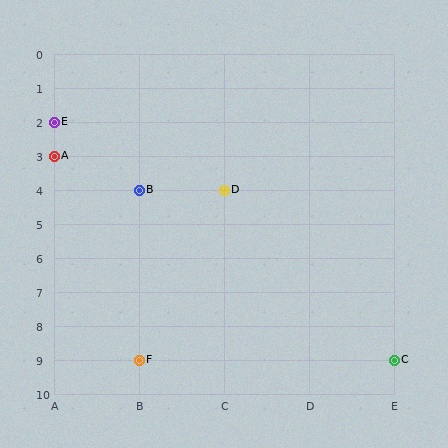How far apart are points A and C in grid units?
Points A and C are 4 columns and 6 rows apart (about 7.2 grid units diagonally).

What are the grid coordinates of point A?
Point A is at grid coordinates (A, 3).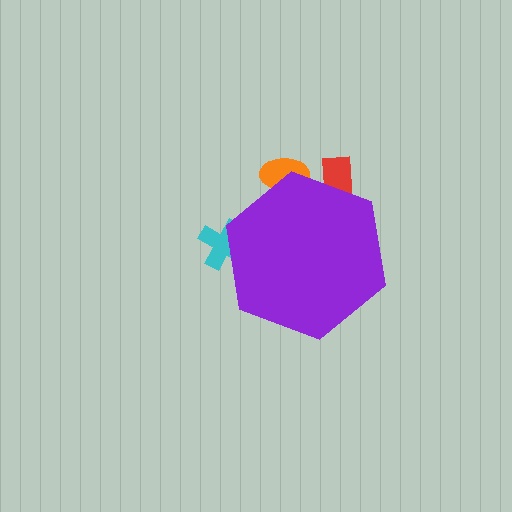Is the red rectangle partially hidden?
Yes, the red rectangle is partially hidden behind the purple hexagon.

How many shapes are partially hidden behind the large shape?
3 shapes are partially hidden.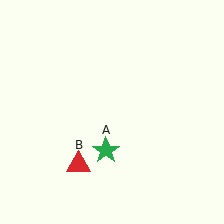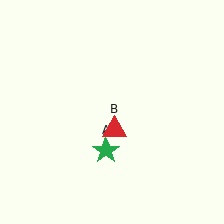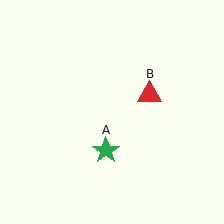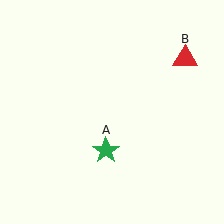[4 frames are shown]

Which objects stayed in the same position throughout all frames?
Green star (object A) remained stationary.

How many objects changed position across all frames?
1 object changed position: red triangle (object B).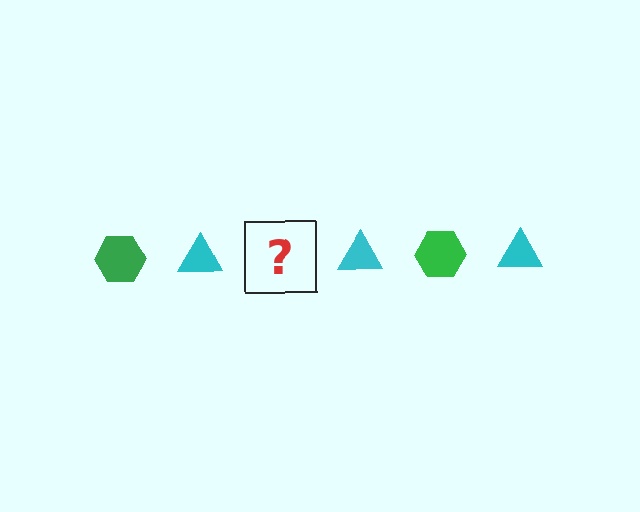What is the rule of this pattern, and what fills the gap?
The rule is that the pattern alternates between green hexagon and cyan triangle. The gap should be filled with a green hexagon.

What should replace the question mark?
The question mark should be replaced with a green hexagon.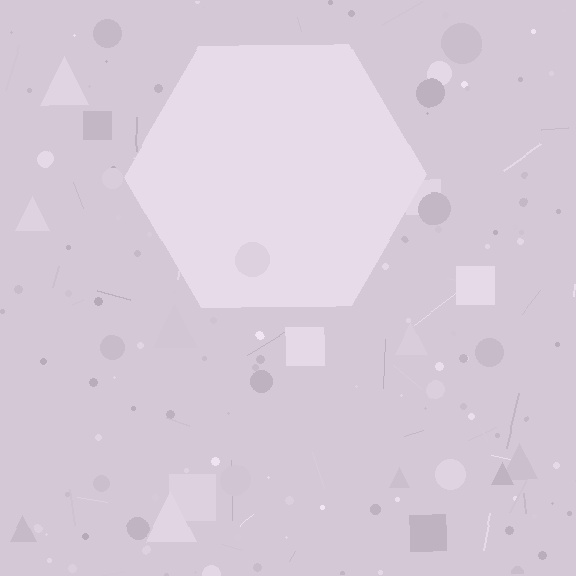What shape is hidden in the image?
A hexagon is hidden in the image.